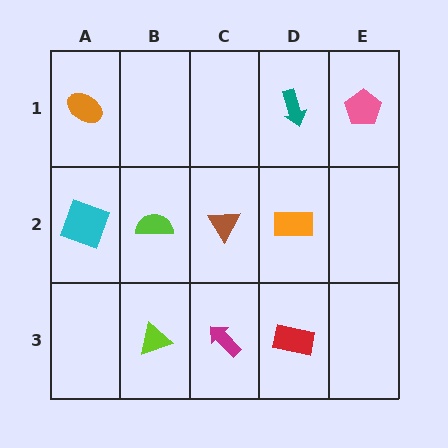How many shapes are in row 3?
3 shapes.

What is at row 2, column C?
A brown triangle.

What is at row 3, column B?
A lime triangle.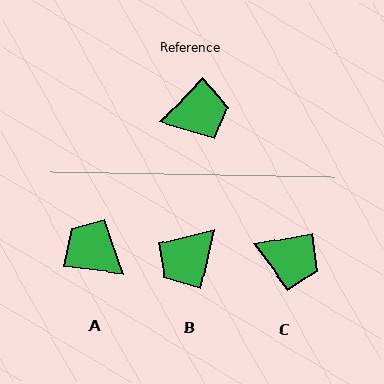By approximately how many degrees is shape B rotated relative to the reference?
Approximately 149 degrees clockwise.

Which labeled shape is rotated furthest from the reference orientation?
B, about 149 degrees away.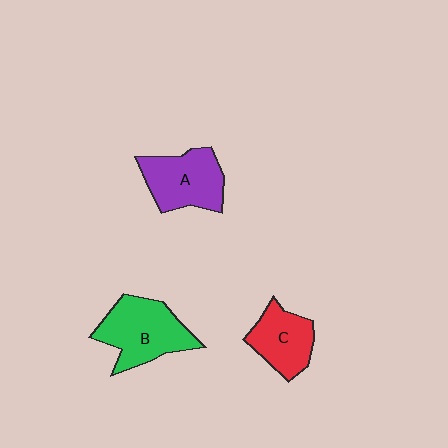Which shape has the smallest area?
Shape C (red).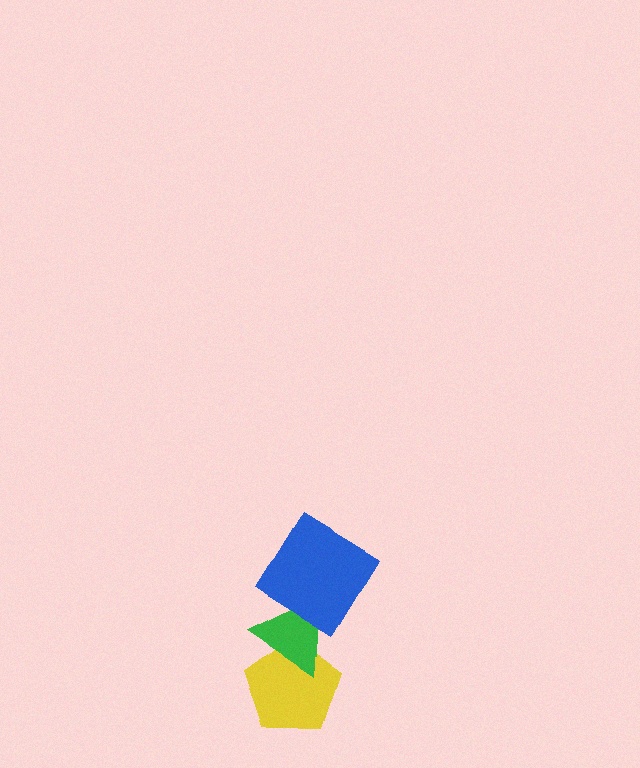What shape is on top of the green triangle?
The blue diamond is on top of the green triangle.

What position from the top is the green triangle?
The green triangle is 2nd from the top.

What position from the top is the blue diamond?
The blue diamond is 1st from the top.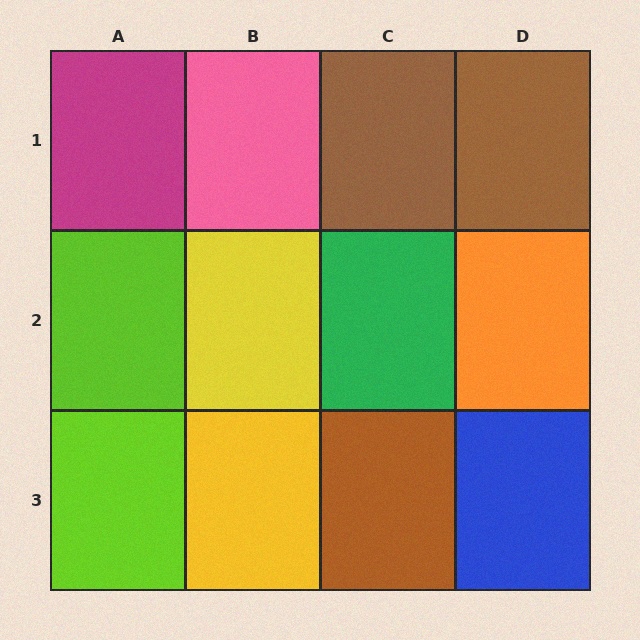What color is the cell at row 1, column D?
Brown.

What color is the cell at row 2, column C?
Green.